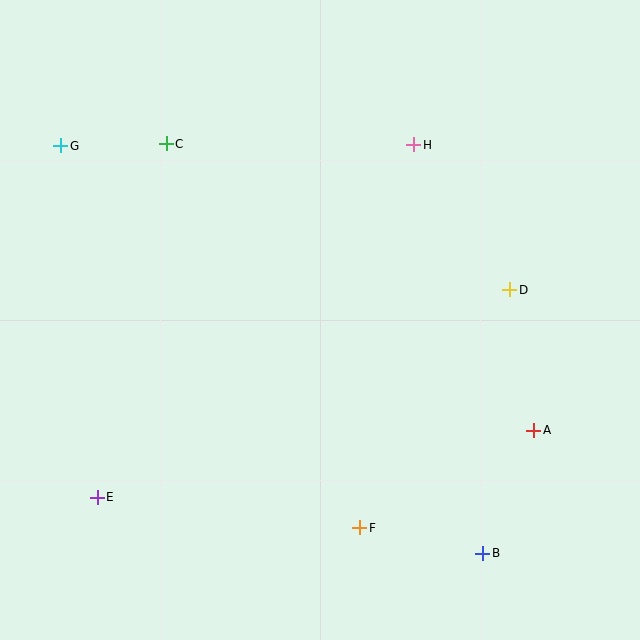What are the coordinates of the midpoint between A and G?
The midpoint between A and G is at (297, 288).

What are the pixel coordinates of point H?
Point H is at (414, 145).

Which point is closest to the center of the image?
Point D at (510, 290) is closest to the center.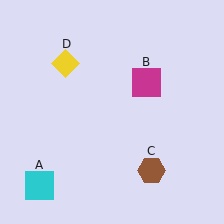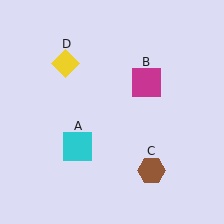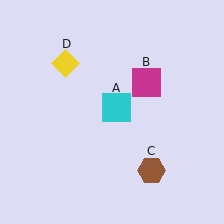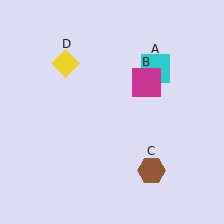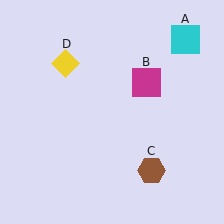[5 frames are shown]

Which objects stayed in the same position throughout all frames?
Magenta square (object B) and brown hexagon (object C) and yellow diamond (object D) remained stationary.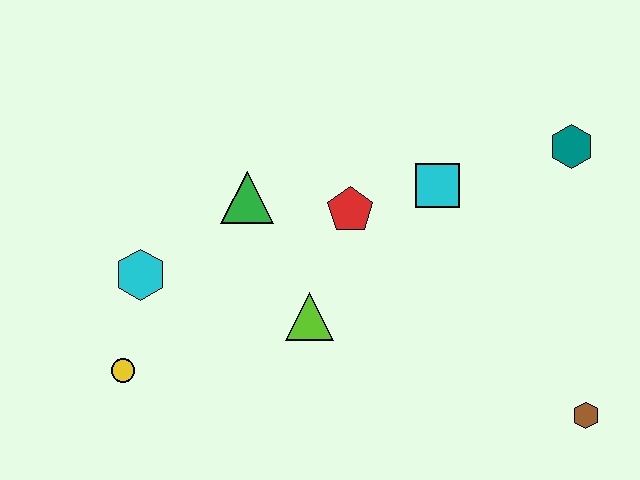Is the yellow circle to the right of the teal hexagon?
No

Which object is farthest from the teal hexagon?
The yellow circle is farthest from the teal hexagon.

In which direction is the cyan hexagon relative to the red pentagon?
The cyan hexagon is to the left of the red pentagon.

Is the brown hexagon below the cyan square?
Yes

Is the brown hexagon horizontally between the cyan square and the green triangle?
No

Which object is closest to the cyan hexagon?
The yellow circle is closest to the cyan hexagon.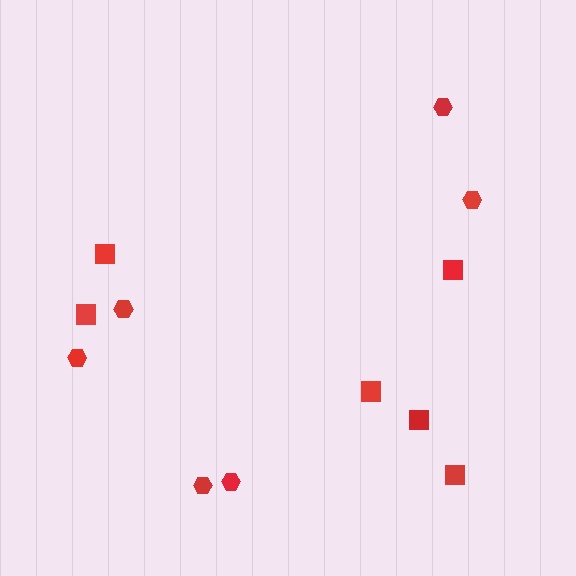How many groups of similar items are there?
There are 2 groups: one group of hexagons (6) and one group of squares (6).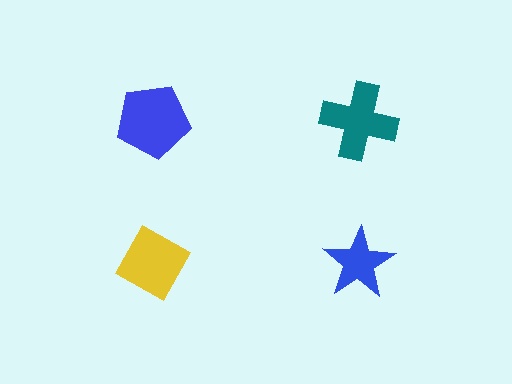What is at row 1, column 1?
A blue pentagon.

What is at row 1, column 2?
A teal cross.